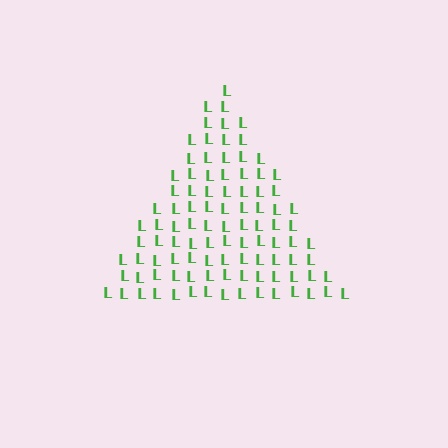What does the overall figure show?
The overall figure shows a triangle.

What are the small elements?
The small elements are letter L's.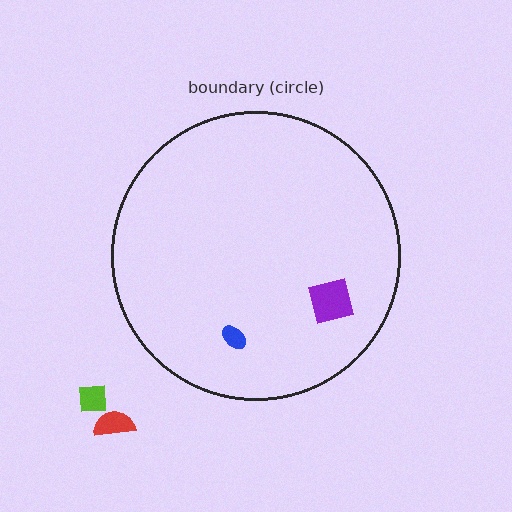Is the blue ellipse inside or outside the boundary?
Inside.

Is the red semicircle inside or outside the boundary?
Outside.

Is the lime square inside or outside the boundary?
Outside.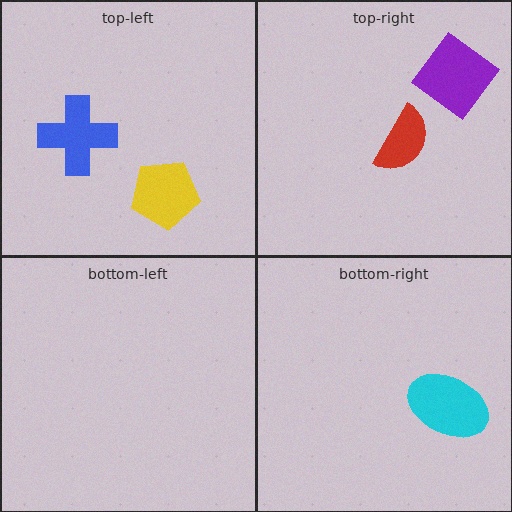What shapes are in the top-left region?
The yellow pentagon, the blue cross.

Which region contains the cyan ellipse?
The bottom-right region.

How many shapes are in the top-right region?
2.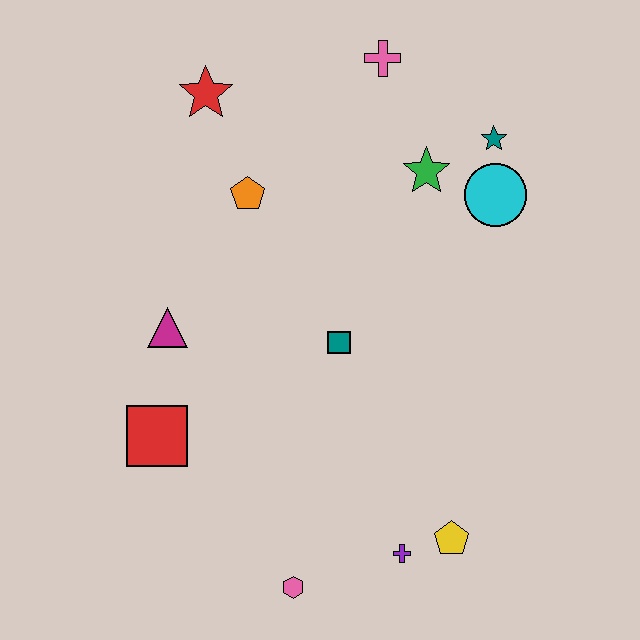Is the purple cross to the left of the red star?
No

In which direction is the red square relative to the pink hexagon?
The red square is above the pink hexagon.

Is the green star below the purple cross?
No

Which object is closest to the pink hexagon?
The purple cross is closest to the pink hexagon.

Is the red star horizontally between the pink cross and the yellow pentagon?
No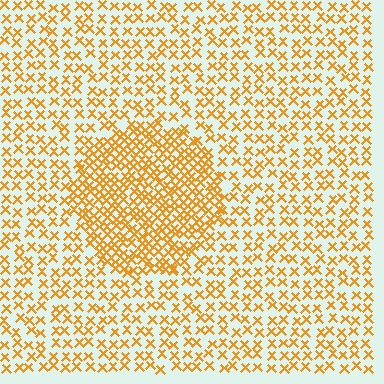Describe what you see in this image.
The image contains small orange elements arranged at two different densities. A circle-shaped region is visible where the elements are more densely packed than the surrounding area.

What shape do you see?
I see a circle.